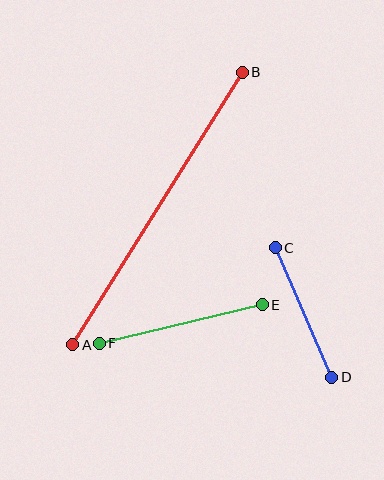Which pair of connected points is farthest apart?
Points A and B are farthest apart.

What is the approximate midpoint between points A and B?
The midpoint is at approximately (157, 208) pixels.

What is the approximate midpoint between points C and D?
The midpoint is at approximately (304, 313) pixels.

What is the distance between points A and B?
The distance is approximately 321 pixels.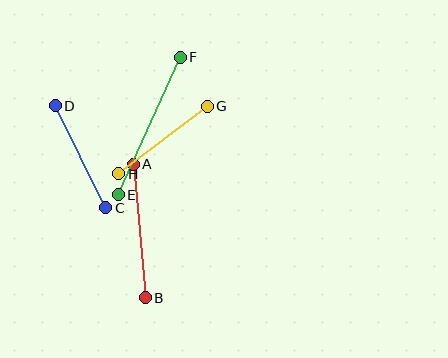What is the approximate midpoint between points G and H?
The midpoint is at approximately (163, 140) pixels.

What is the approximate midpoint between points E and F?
The midpoint is at approximately (149, 126) pixels.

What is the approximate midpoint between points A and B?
The midpoint is at approximately (139, 231) pixels.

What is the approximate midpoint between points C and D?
The midpoint is at approximately (81, 157) pixels.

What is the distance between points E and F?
The distance is approximately 151 pixels.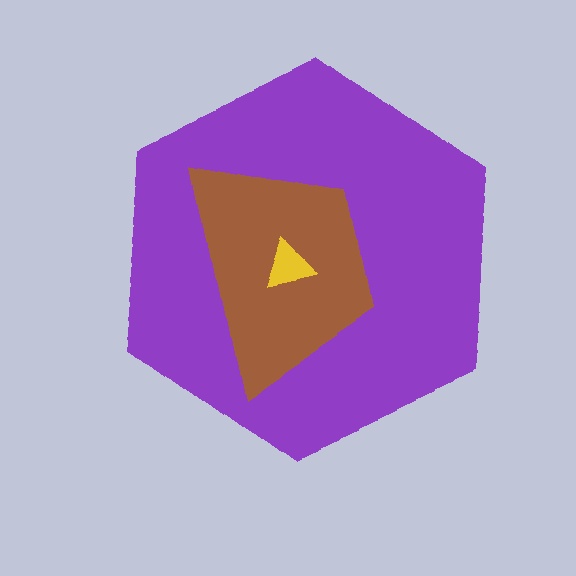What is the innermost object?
The yellow triangle.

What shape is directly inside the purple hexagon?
The brown trapezoid.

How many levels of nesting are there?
3.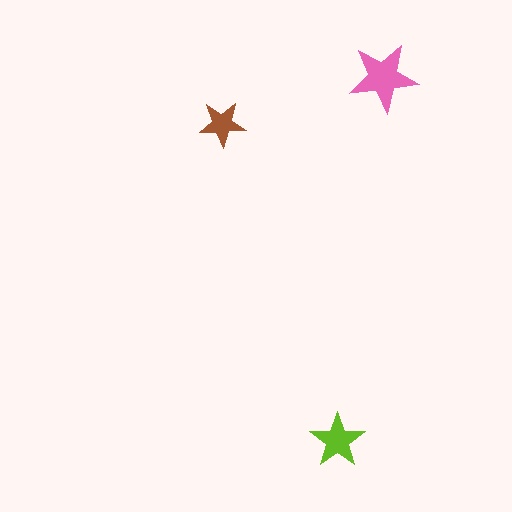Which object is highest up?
The pink star is topmost.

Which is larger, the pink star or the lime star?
The pink one.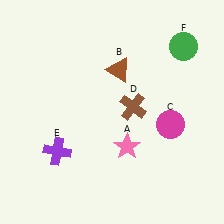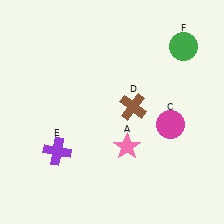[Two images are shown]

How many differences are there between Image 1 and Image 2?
There is 1 difference between the two images.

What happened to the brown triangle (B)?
The brown triangle (B) was removed in Image 2. It was in the top-right area of Image 1.